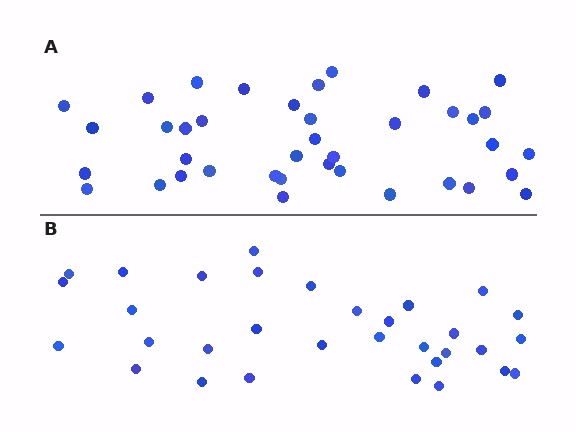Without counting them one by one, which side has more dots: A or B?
Region A (the top region) has more dots.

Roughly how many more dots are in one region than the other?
Region A has roughly 8 or so more dots than region B.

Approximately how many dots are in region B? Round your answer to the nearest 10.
About 30 dots. (The exact count is 32, which rounds to 30.)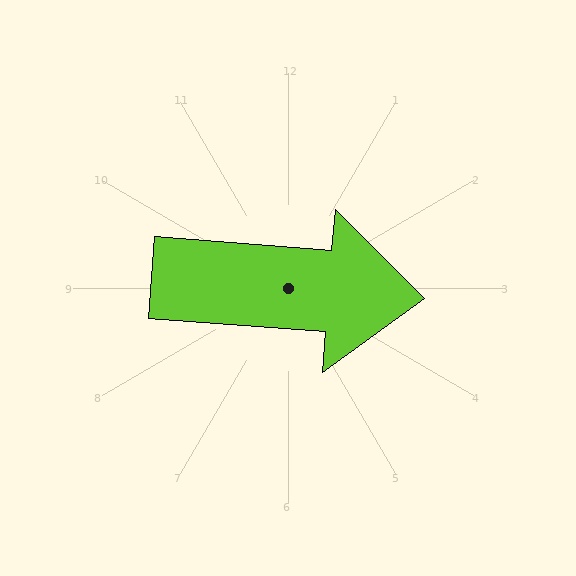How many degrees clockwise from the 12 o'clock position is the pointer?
Approximately 94 degrees.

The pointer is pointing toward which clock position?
Roughly 3 o'clock.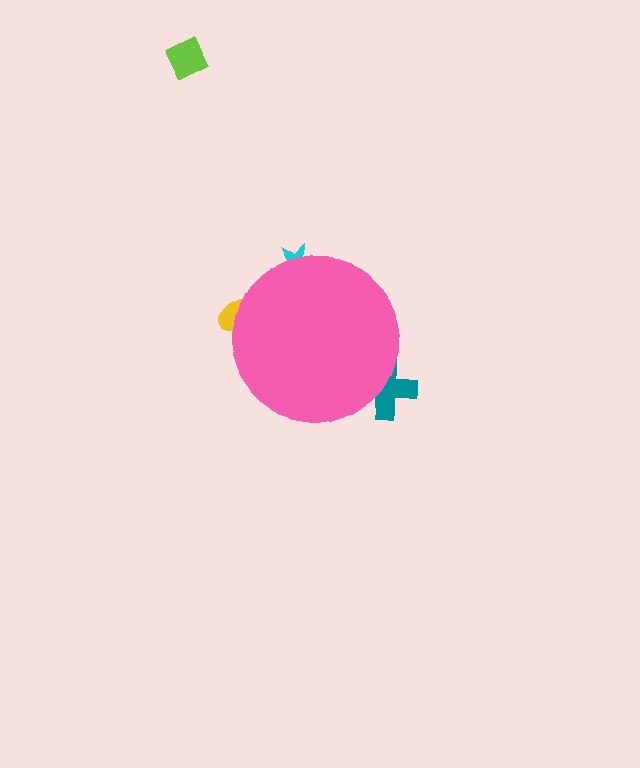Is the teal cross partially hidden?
Yes, the teal cross is partially hidden behind the pink circle.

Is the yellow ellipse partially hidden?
Yes, the yellow ellipse is partially hidden behind the pink circle.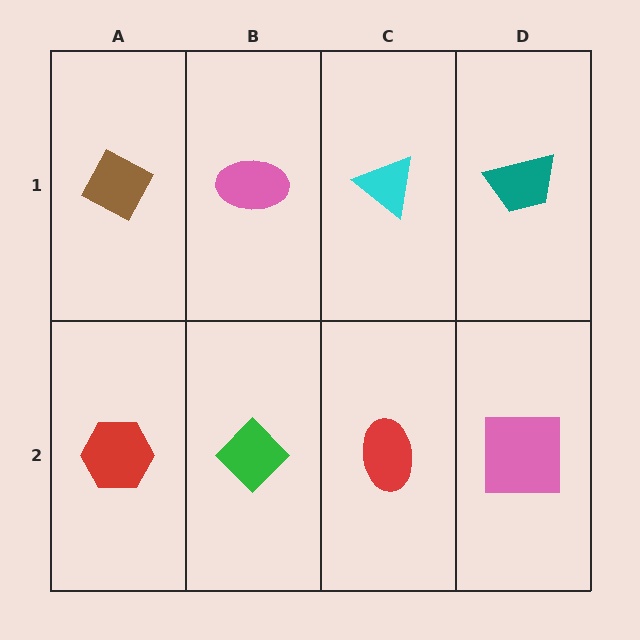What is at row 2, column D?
A pink square.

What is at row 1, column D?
A teal trapezoid.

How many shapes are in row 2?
4 shapes.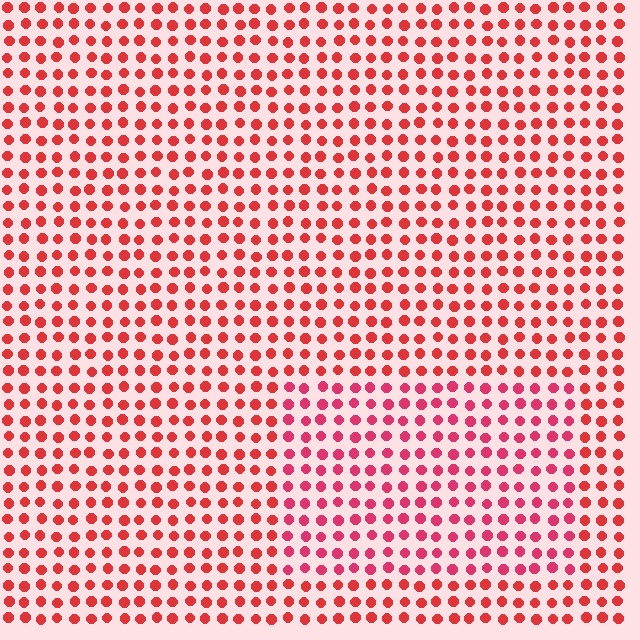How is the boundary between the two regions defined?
The boundary is defined purely by a slight shift in hue (about 19 degrees). Spacing, size, and orientation are identical on both sides.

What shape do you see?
I see a rectangle.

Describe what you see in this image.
The image is filled with small red elements in a uniform arrangement. A rectangle-shaped region is visible where the elements are tinted to a slightly different hue, forming a subtle color boundary.